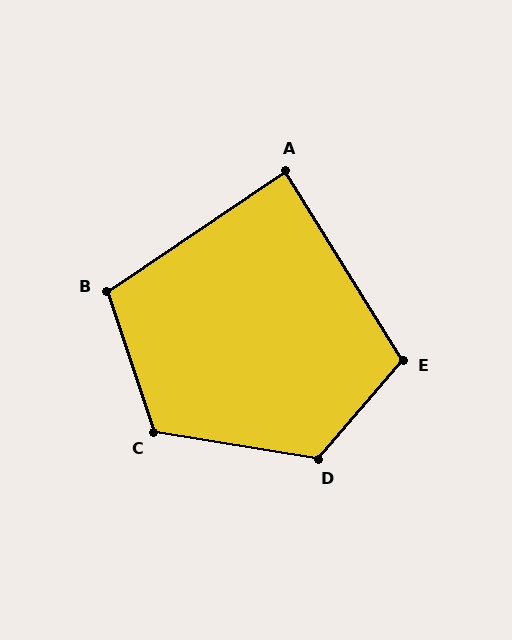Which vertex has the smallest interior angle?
A, at approximately 88 degrees.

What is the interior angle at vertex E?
Approximately 108 degrees (obtuse).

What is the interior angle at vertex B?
Approximately 106 degrees (obtuse).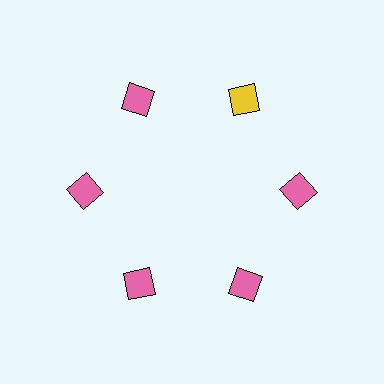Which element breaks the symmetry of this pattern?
The yellow diamond at roughly the 1 o'clock position breaks the symmetry. All other shapes are pink diamonds.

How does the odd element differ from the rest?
It has a different color: yellow instead of pink.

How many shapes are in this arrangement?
There are 6 shapes arranged in a ring pattern.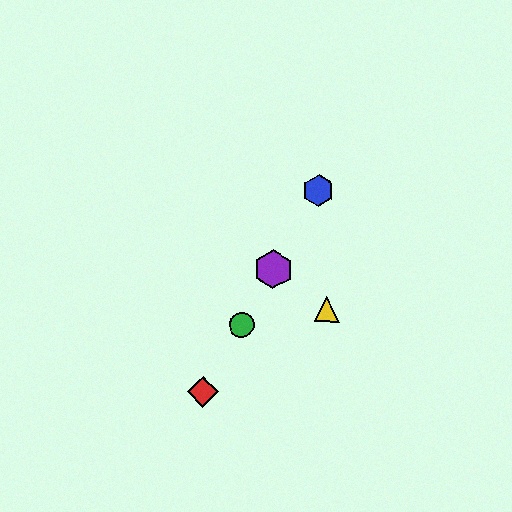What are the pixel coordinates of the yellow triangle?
The yellow triangle is at (327, 310).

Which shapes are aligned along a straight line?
The red diamond, the blue hexagon, the green circle, the purple hexagon are aligned along a straight line.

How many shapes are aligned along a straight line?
4 shapes (the red diamond, the blue hexagon, the green circle, the purple hexagon) are aligned along a straight line.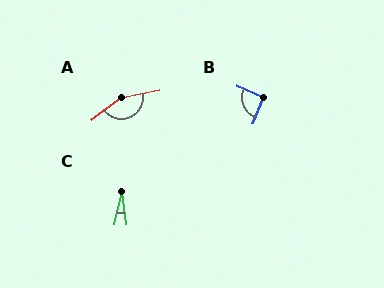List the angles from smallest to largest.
C (22°), B (91°), A (154°).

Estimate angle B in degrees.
Approximately 91 degrees.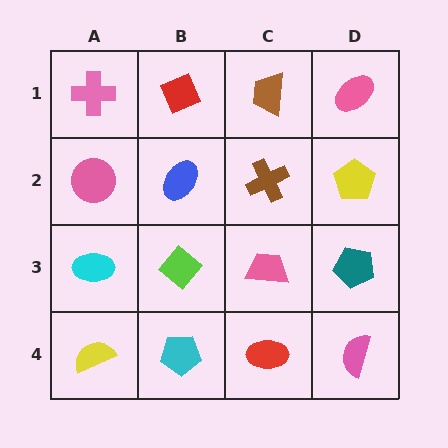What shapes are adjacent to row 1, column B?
A blue ellipse (row 2, column B), a pink cross (row 1, column A), a brown trapezoid (row 1, column C).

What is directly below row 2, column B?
A lime diamond.